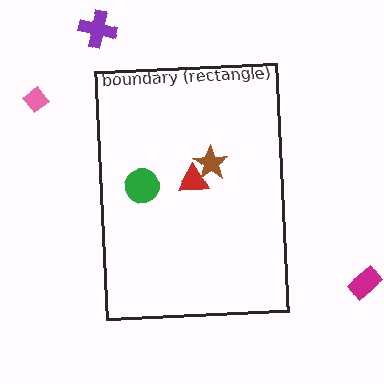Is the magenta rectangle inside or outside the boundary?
Outside.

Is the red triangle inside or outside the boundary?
Inside.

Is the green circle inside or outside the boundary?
Inside.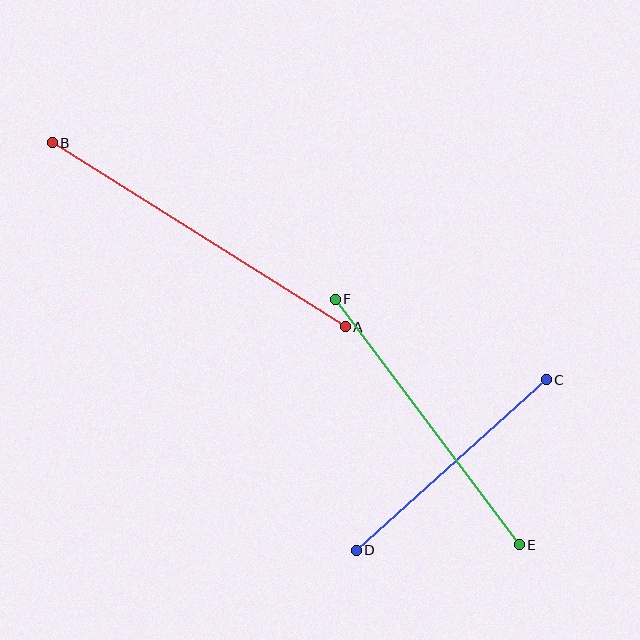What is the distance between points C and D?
The distance is approximately 256 pixels.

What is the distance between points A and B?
The distance is approximately 346 pixels.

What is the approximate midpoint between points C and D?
The midpoint is at approximately (451, 465) pixels.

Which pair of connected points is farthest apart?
Points A and B are farthest apart.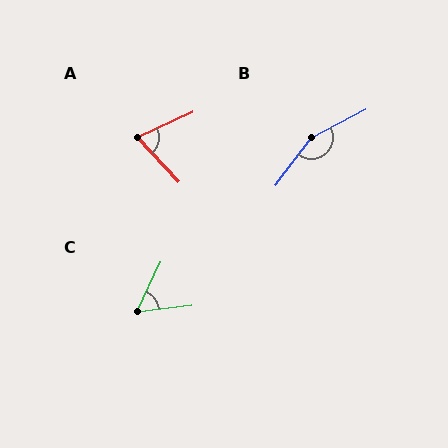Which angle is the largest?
B, at approximately 155 degrees.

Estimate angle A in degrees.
Approximately 71 degrees.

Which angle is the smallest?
C, at approximately 57 degrees.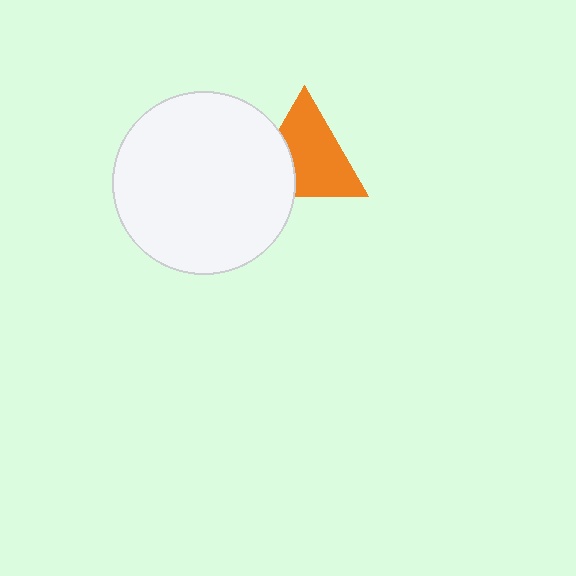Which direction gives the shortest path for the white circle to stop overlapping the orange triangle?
Moving left gives the shortest separation.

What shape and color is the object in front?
The object in front is a white circle.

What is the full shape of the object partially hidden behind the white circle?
The partially hidden object is an orange triangle.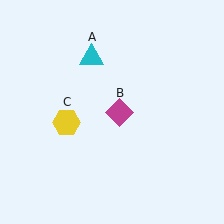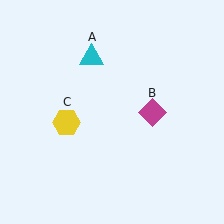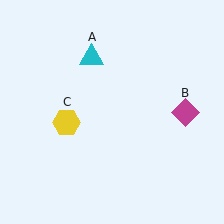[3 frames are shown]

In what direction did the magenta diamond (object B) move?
The magenta diamond (object B) moved right.